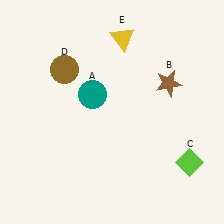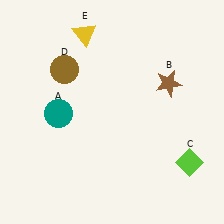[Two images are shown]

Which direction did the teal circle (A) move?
The teal circle (A) moved left.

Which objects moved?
The objects that moved are: the teal circle (A), the yellow triangle (E).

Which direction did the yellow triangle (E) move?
The yellow triangle (E) moved left.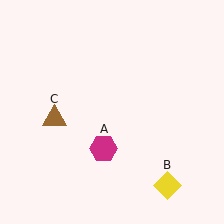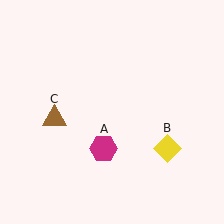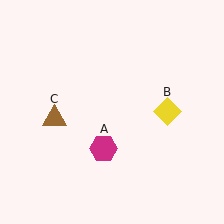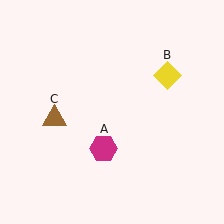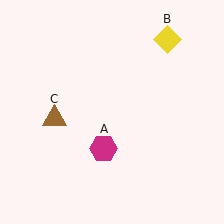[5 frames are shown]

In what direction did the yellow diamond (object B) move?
The yellow diamond (object B) moved up.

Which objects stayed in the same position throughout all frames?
Magenta hexagon (object A) and brown triangle (object C) remained stationary.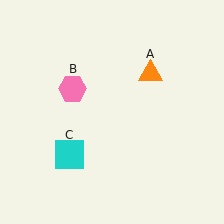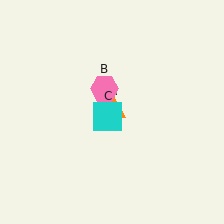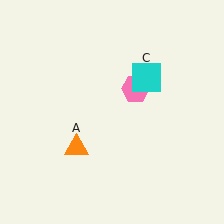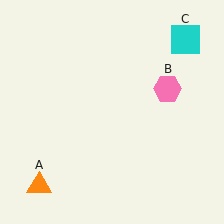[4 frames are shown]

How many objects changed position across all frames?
3 objects changed position: orange triangle (object A), pink hexagon (object B), cyan square (object C).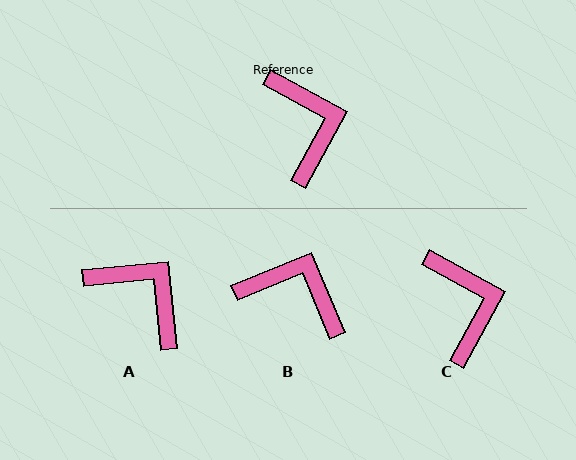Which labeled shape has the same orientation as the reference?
C.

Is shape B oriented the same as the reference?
No, it is off by about 51 degrees.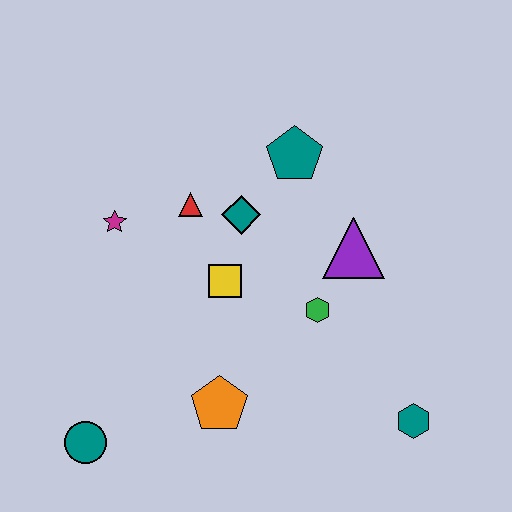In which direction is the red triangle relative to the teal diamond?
The red triangle is to the left of the teal diamond.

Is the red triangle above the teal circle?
Yes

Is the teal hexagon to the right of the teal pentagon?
Yes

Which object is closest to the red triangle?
The teal diamond is closest to the red triangle.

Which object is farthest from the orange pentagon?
The teal pentagon is farthest from the orange pentagon.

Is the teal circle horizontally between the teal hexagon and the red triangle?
No